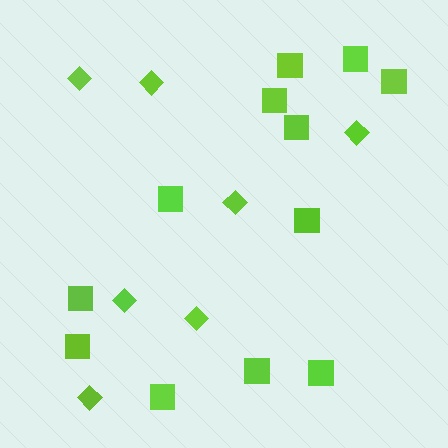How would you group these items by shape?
There are 2 groups: one group of squares (12) and one group of diamonds (7).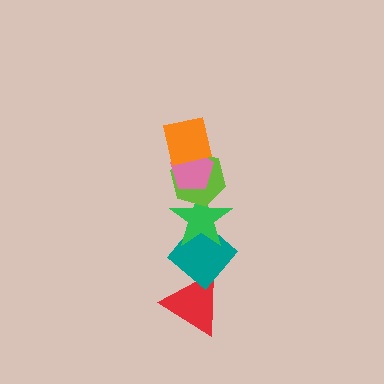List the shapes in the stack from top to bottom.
From top to bottom: the orange square, the pink pentagon, the lime hexagon, the green star, the teal diamond, the red triangle.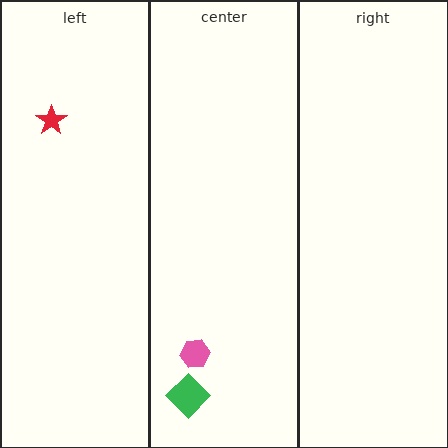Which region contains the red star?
The left region.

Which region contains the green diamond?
The center region.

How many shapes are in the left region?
1.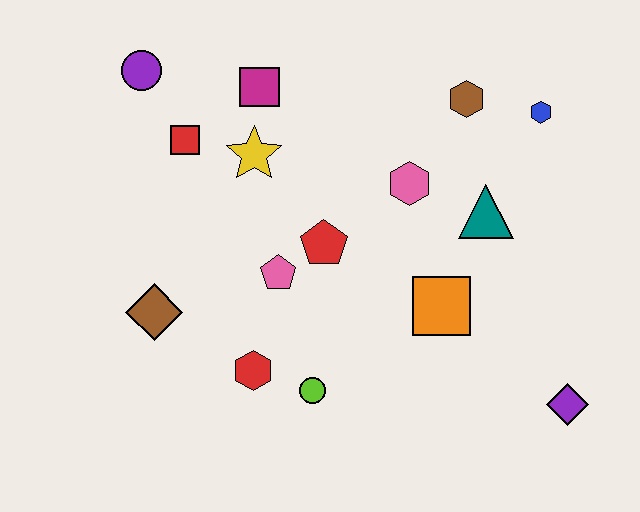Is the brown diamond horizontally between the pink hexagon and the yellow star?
No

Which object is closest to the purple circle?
The red square is closest to the purple circle.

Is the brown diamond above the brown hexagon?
No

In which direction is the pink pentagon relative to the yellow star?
The pink pentagon is below the yellow star.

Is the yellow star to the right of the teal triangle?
No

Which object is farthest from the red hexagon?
The blue hexagon is farthest from the red hexagon.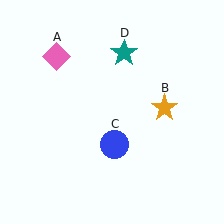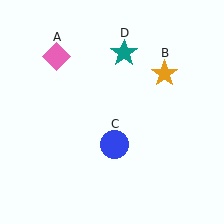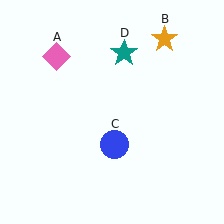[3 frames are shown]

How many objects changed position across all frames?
1 object changed position: orange star (object B).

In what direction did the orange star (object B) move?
The orange star (object B) moved up.